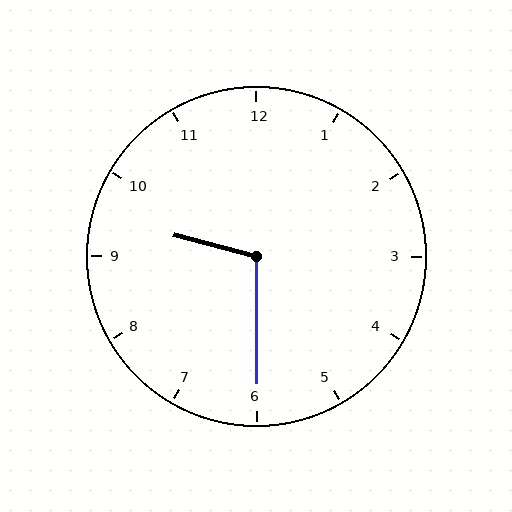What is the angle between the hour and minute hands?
Approximately 105 degrees.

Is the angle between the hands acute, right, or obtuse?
It is obtuse.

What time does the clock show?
9:30.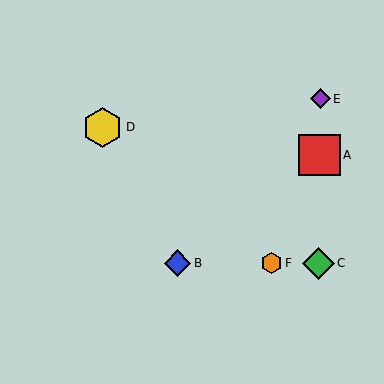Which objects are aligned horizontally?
Objects B, C, F are aligned horizontally.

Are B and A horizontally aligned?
No, B is at y≈263 and A is at y≈155.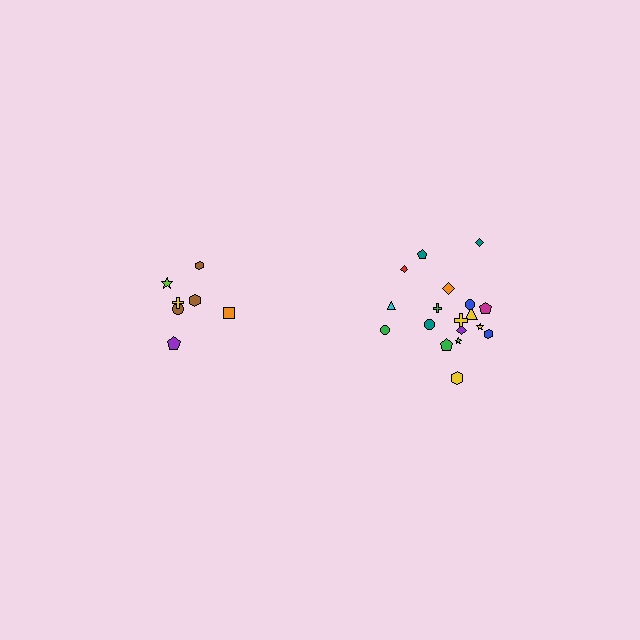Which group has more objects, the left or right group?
The right group.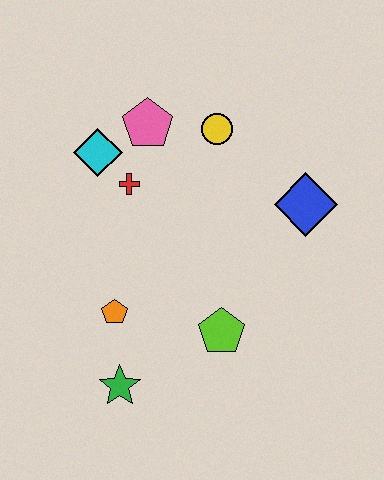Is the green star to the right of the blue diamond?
No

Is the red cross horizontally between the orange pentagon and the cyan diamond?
No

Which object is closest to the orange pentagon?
The green star is closest to the orange pentagon.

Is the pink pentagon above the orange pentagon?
Yes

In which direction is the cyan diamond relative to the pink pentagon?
The cyan diamond is to the left of the pink pentagon.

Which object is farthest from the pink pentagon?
The green star is farthest from the pink pentagon.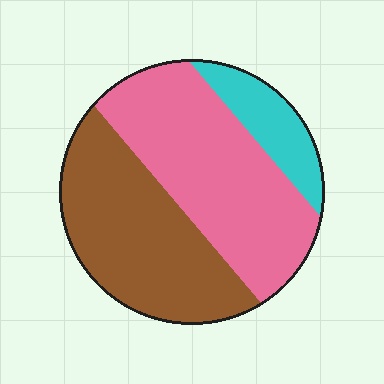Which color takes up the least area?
Cyan, at roughly 15%.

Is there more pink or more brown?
Pink.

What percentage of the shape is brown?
Brown takes up about two fifths (2/5) of the shape.